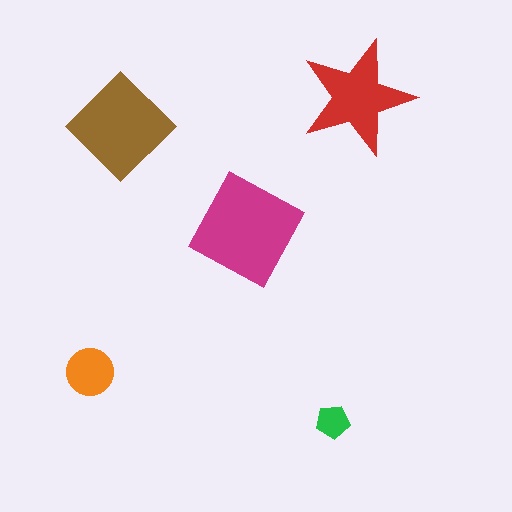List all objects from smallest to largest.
The green pentagon, the orange circle, the red star, the brown diamond, the magenta square.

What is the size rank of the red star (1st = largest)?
3rd.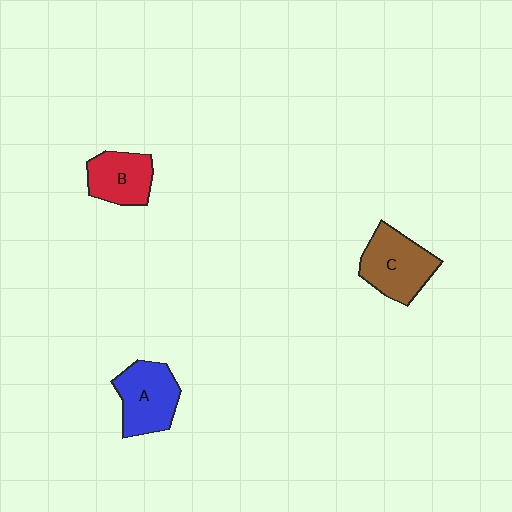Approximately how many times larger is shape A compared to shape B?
Approximately 1.2 times.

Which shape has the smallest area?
Shape B (red).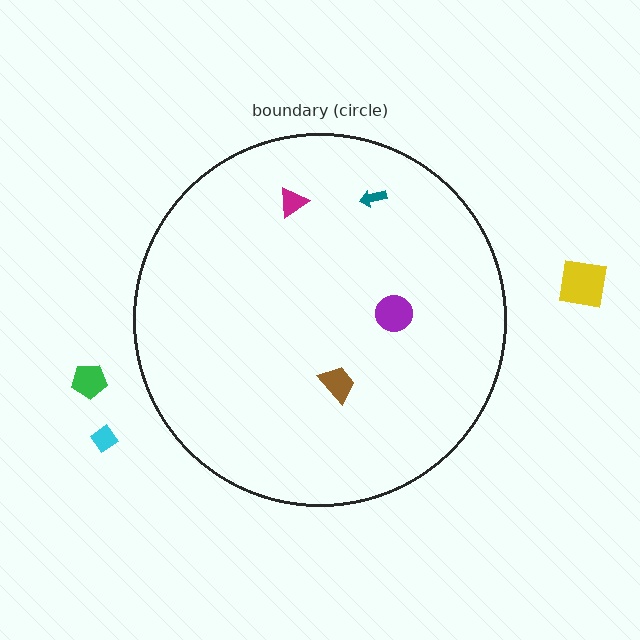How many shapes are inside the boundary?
4 inside, 3 outside.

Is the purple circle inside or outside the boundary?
Inside.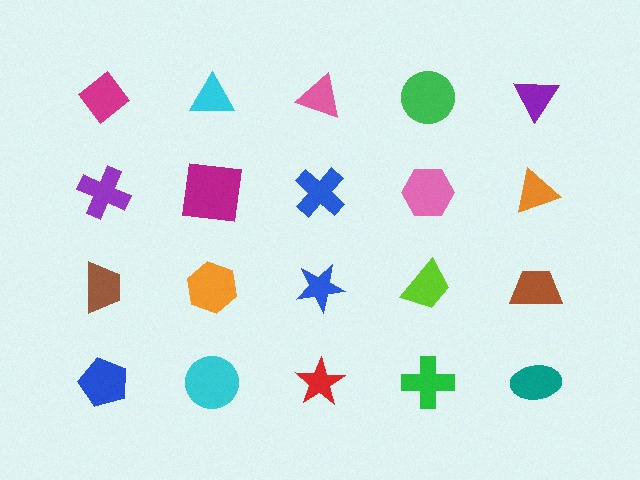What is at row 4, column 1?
A blue pentagon.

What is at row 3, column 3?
A blue star.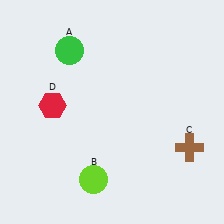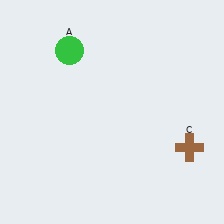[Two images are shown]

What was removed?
The lime circle (B), the red hexagon (D) were removed in Image 2.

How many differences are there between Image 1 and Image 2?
There are 2 differences between the two images.